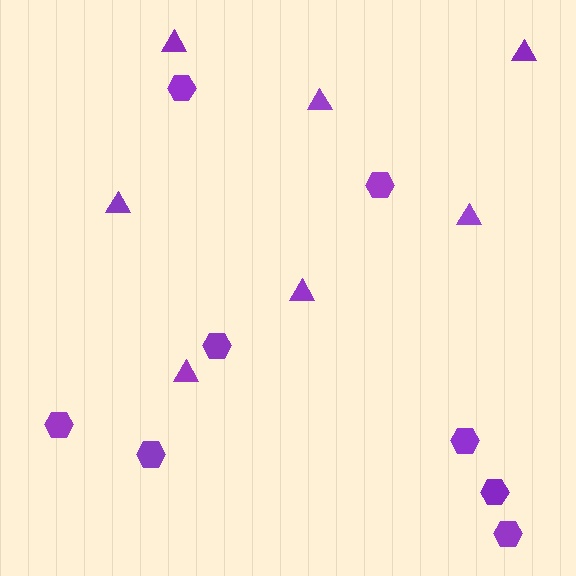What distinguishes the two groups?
There are 2 groups: one group of hexagons (8) and one group of triangles (7).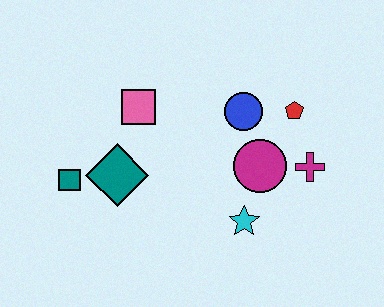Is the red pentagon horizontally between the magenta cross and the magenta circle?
Yes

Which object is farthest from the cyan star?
The teal square is farthest from the cyan star.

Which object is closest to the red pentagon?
The blue circle is closest to the red pentagon.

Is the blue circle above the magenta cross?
Yes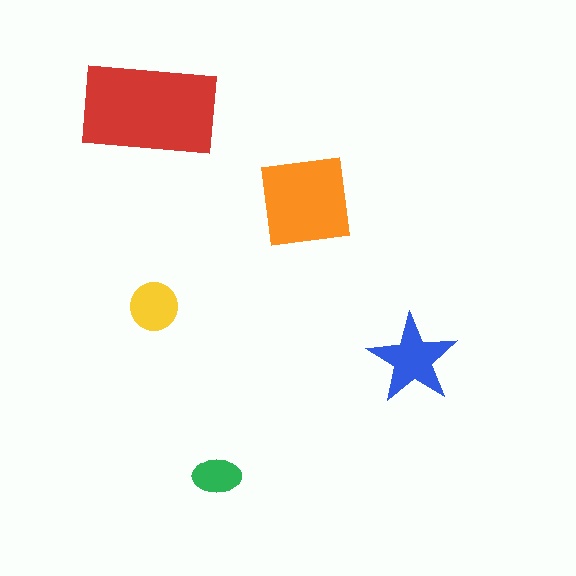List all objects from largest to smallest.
The red rectangle, the orange square, the blue star, the yellow circle, the green ellipse.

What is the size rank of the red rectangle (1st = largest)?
1st.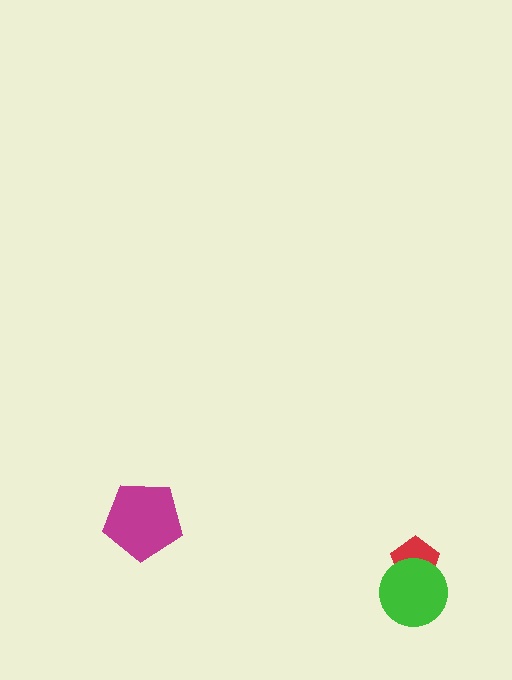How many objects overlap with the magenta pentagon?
0 objects overlap with the magenta pentagon.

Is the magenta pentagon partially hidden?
No, no other shape covers it.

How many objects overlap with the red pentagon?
1 object overlaps with the red pentagon.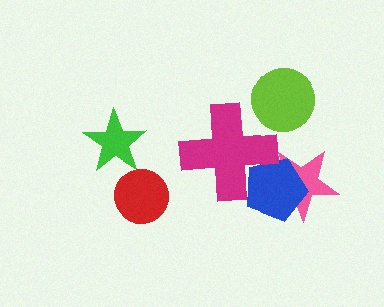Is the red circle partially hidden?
No, no other shape covers it.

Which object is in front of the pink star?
The blue pentagon is in front of the pink star.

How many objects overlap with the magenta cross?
1 object overlaps with the magenta cross.